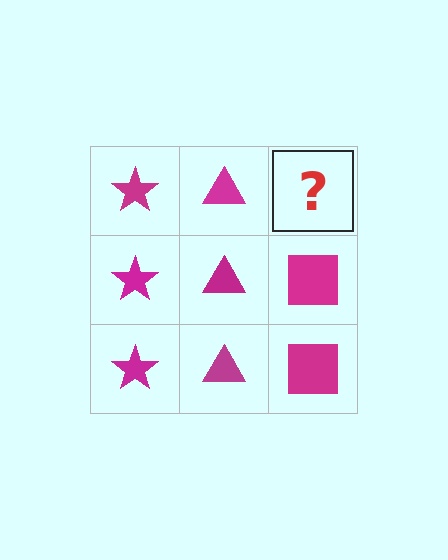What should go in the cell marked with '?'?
The missing cell should contain a magenta square.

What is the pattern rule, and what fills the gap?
The rule is that each column has a consistent shape. The gap should be filled with a magenta square.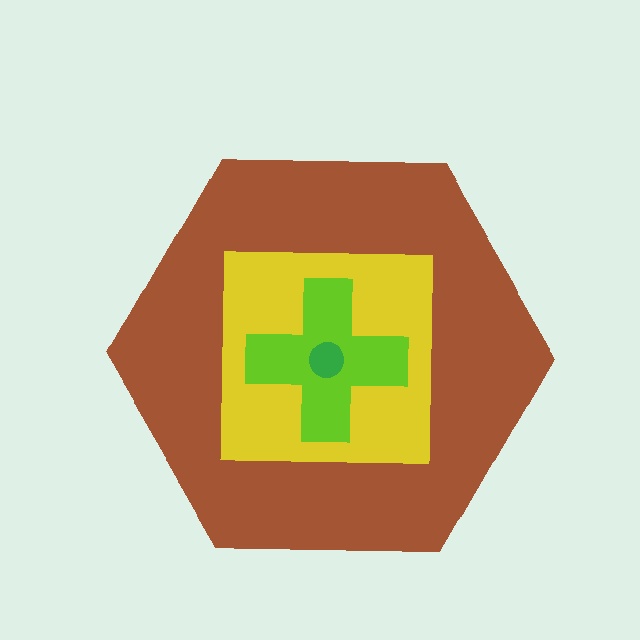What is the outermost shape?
The brown hexagon.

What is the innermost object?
The green circle.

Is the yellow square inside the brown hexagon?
Yes.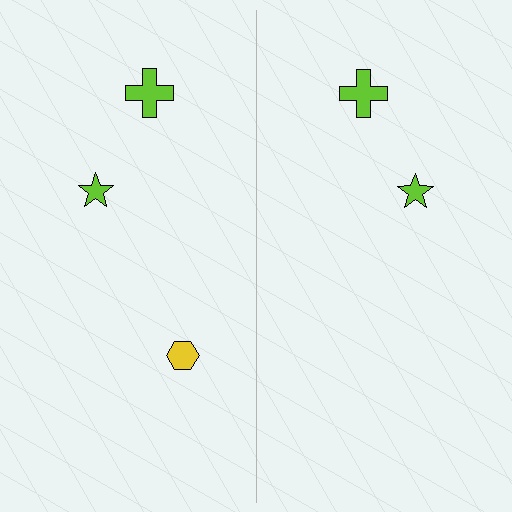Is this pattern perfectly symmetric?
No, the pattern is not perfectly symmetric. A yellow hexagon is missing from the right side.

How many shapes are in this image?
There are 5 shapes in this image.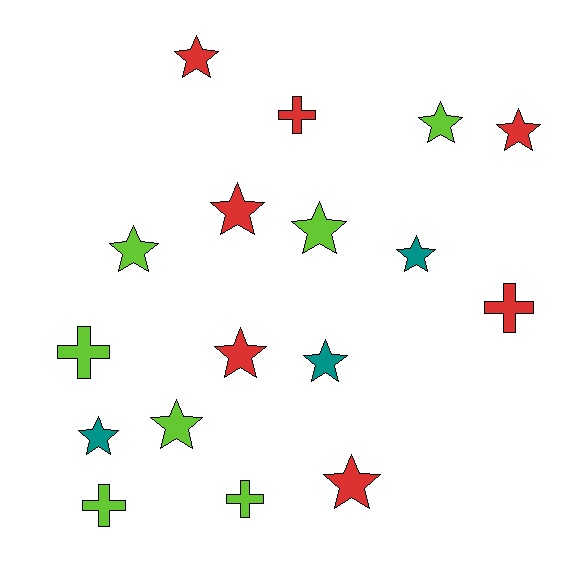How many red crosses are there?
There are 2 red crosses.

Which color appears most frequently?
Red, with 7 objects.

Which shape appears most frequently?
Star, with 12 objects.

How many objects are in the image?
There are 17 objects.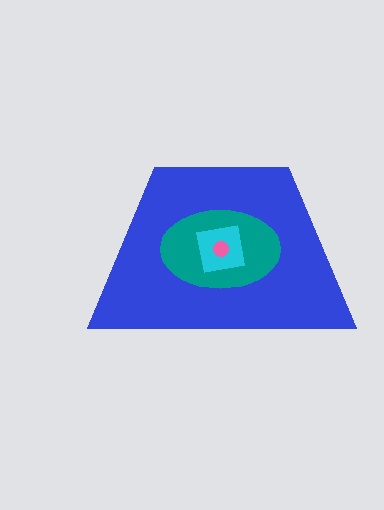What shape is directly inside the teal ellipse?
The cyan square.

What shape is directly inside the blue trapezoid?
The teal ellipse.